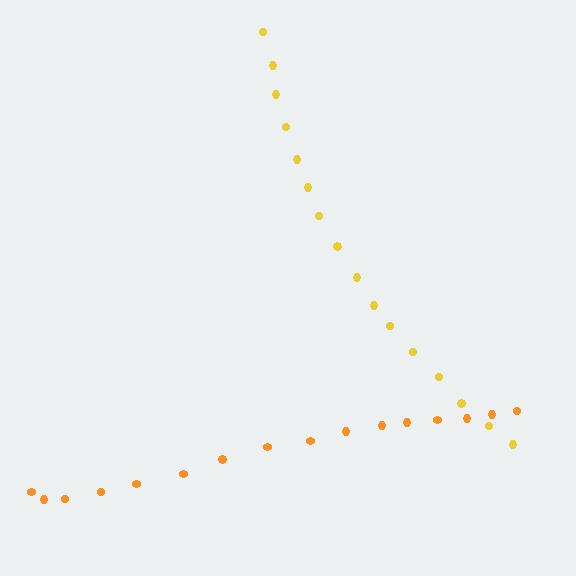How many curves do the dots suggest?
There are 2 distinct paths.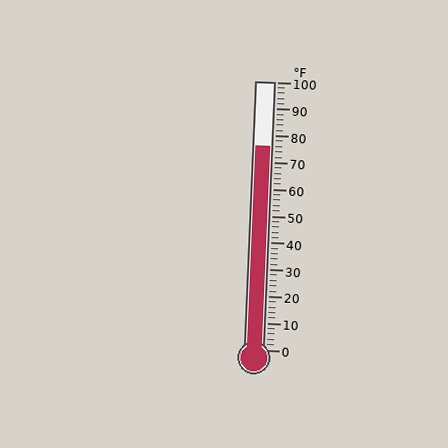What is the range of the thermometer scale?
The thermometer scale ranges from 0°F to 100°F.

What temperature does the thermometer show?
The thermometer shows approximately 76°F.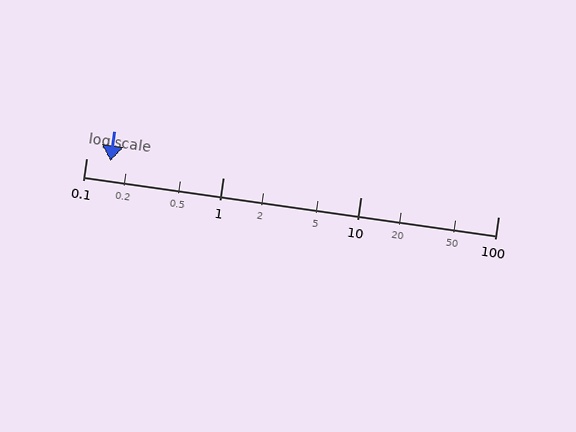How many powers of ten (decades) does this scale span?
The scale spans 3 decades, from 0.1 to 100.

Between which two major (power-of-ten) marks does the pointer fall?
The pointer is between 0.1 and 1.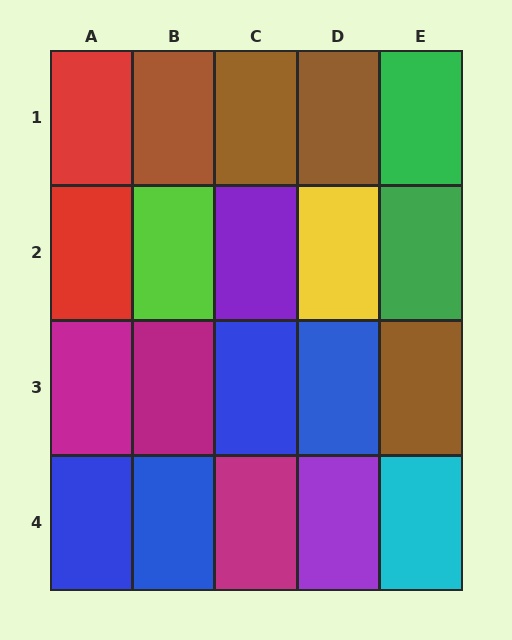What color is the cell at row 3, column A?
Magenta.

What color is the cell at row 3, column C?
Blue.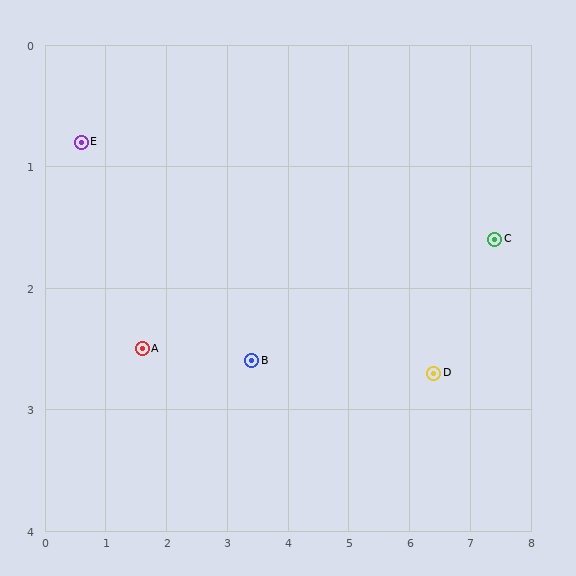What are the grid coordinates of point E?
Point E is at approximately (0.6, 0.8).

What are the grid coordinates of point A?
Point A is at approximately (1.6, 2.5).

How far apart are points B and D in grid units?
Points B and D are about 3.0 grid units apart.